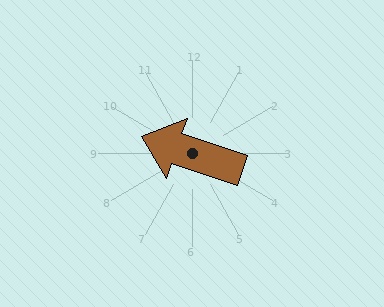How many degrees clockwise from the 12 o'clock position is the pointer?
Approximately 288 degrees.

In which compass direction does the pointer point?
West.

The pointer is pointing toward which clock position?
Roughly 10 o'clock.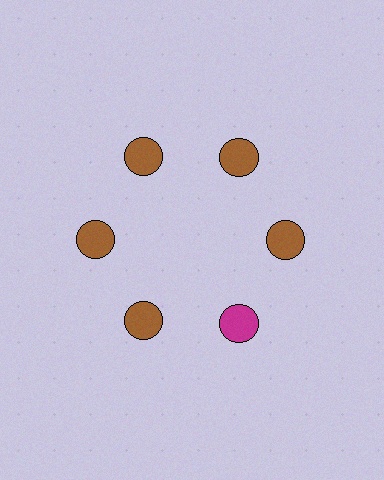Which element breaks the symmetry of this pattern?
The magenta circle at roughly the 5 o'clock position breaks the symmetry. All other shapes are brown circles.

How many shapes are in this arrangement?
There are 6 shapes arranged in a ring pattern.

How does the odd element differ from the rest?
It has a different color: magenta instead of brown.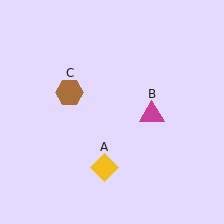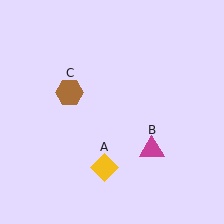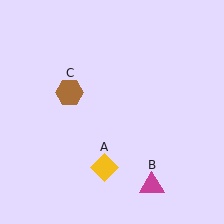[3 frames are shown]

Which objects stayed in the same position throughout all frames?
Yellow diamond (object A) and brown hexagon (object C) remained stationary.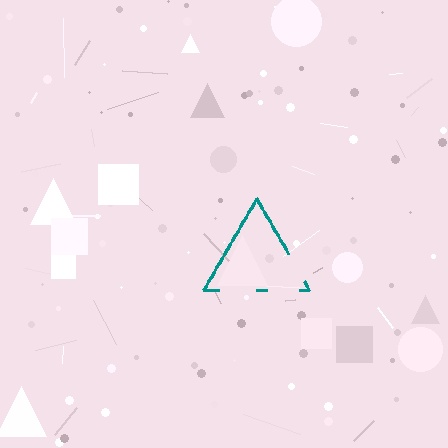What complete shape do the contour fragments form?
The contour fragments form a triangle.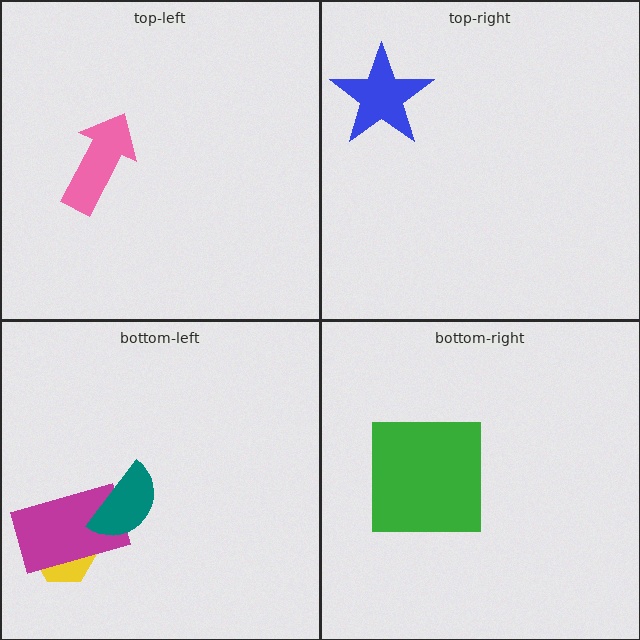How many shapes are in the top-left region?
1.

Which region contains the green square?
The bottom-right region.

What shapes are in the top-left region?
The pink arrow.